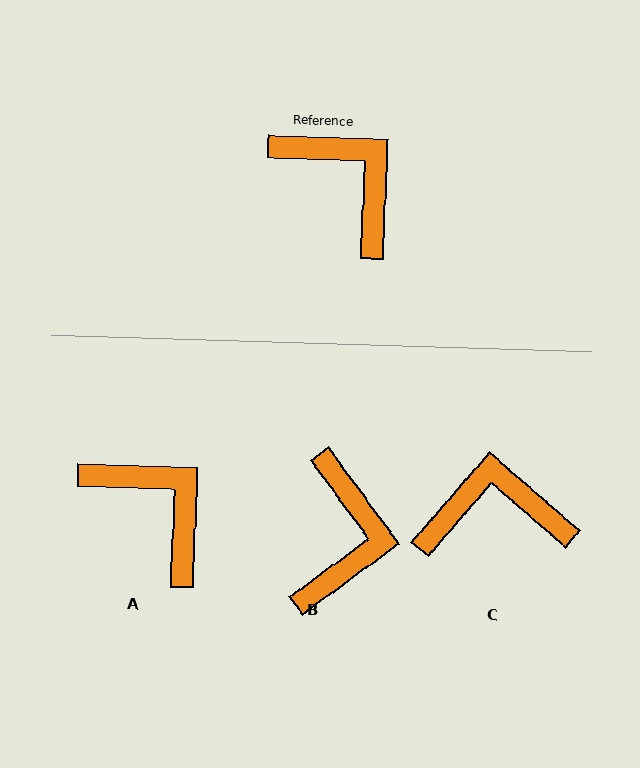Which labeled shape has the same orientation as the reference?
A.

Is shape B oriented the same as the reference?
No, it is off by about 51 degrees.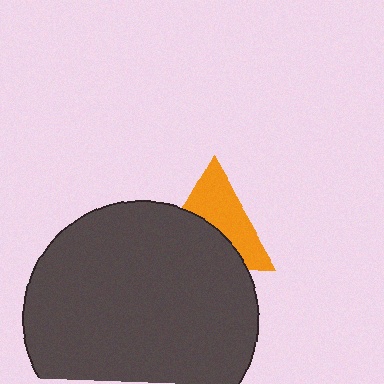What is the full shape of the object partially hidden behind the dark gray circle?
The partially hidden object is an orange triangle.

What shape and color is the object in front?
The object in front is a dark gray circle.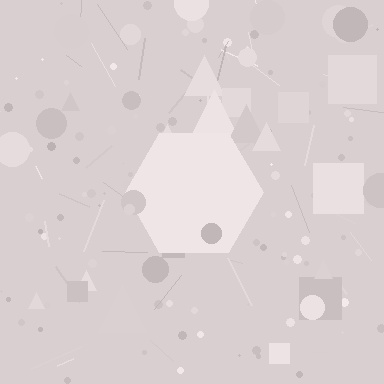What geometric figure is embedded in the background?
A hexagon is embedded in the background.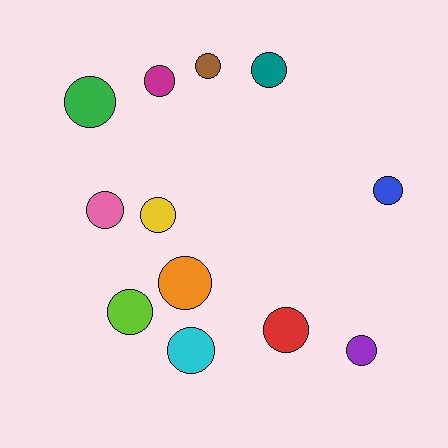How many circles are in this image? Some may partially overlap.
There are 12 circles.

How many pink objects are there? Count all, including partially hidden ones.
There is 1 pink object.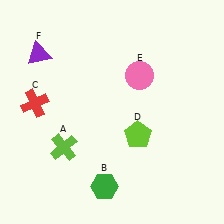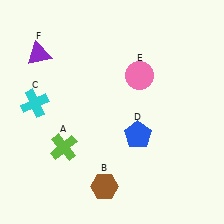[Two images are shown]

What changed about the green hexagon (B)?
In Image 1, B is green. In Image 2, it changed to brown.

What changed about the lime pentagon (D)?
In Image 1, D is lime. In Image 2, it changed to blue.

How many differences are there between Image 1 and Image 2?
There are 3 differences between the two images.